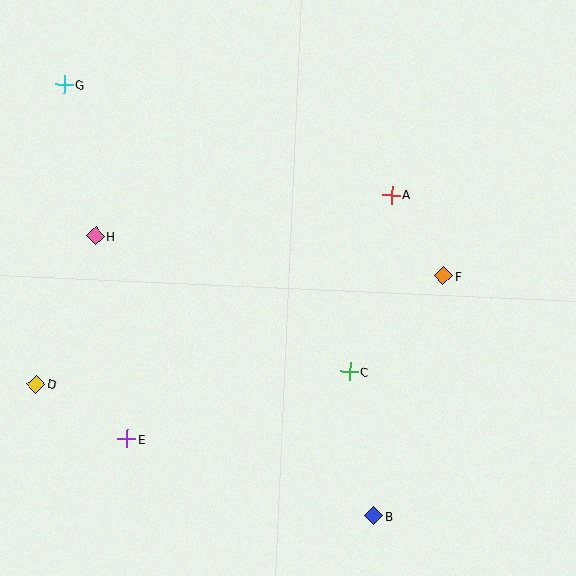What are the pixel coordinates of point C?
Point C is at (350, 372).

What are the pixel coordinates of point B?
Point B is at (374, 516).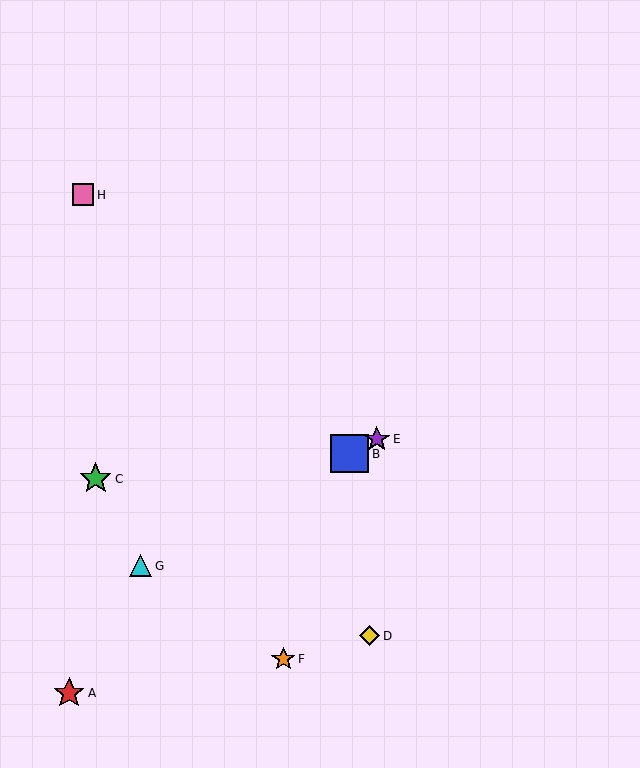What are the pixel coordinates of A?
Object A is at (69, 693).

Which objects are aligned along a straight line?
Objects B, E, G are aligned along a straight line.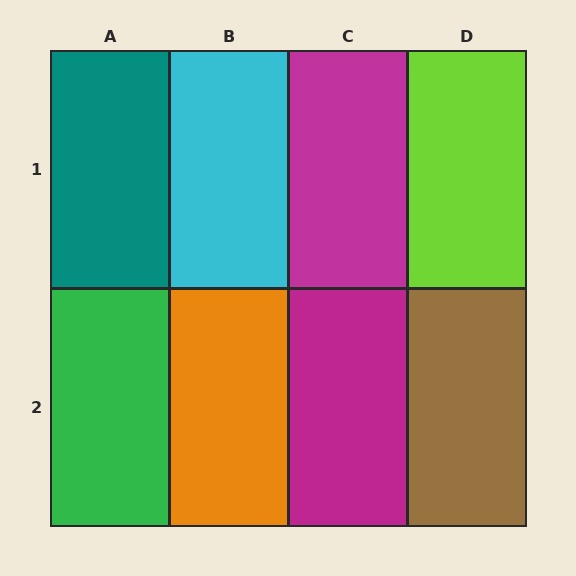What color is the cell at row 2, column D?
Brown.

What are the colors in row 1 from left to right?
Teal, cyan, magenta, lime.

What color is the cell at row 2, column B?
Orange.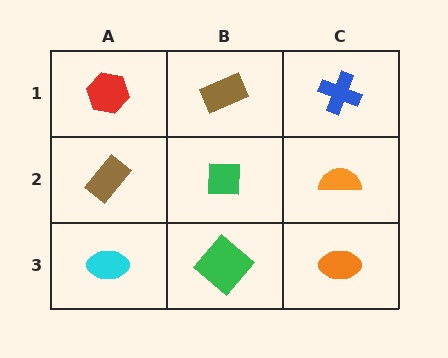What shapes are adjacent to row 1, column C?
An orange semicircle (row 2, column C), a brown rectangle (row 1, column B).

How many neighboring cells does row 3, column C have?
2.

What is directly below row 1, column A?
A brown rectangle.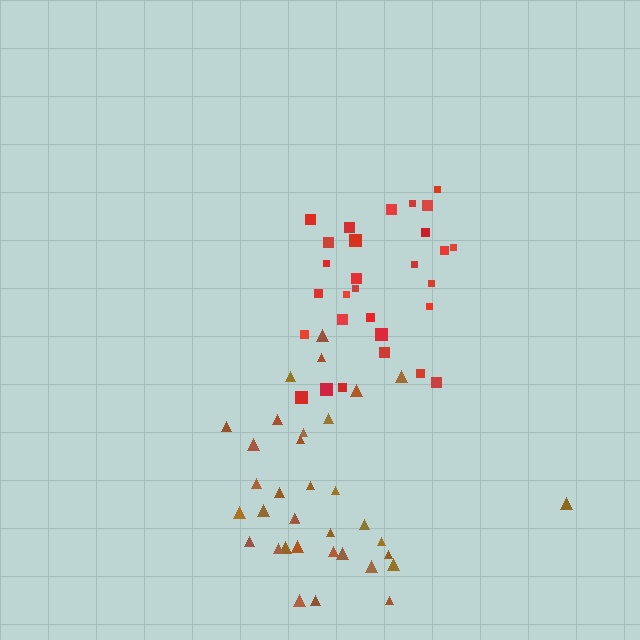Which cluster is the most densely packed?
Red.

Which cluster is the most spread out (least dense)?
Brown.